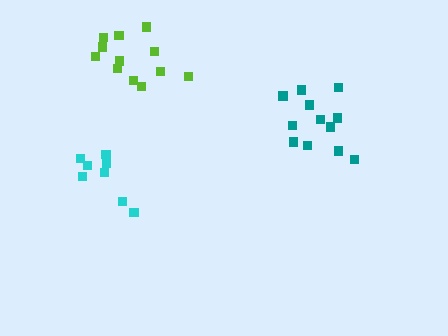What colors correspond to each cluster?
The clusters are colored: teal, cyan, lime.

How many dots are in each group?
Group 1: 12 dots, Group 2: 8 dots, Group 3: 12 dots (32 total).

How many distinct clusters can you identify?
There are 3 distinct clusters.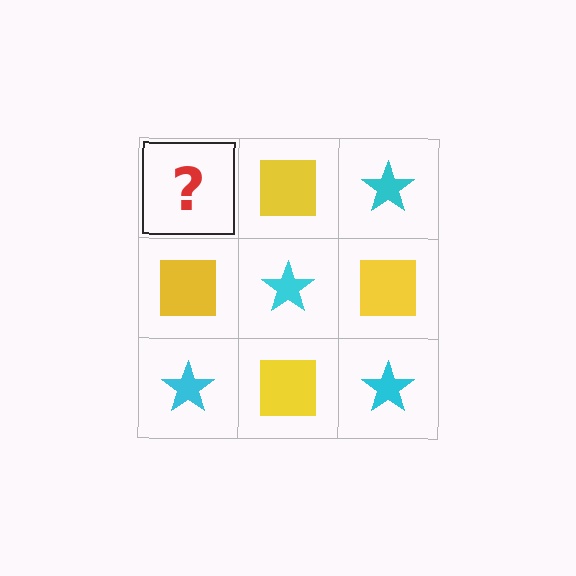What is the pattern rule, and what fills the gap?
The rule is that it alternates cyan star and yellow square in a checkerboard pattern. The gap should be filled with a cyan star.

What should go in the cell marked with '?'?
The missing cell should contain a cyan star.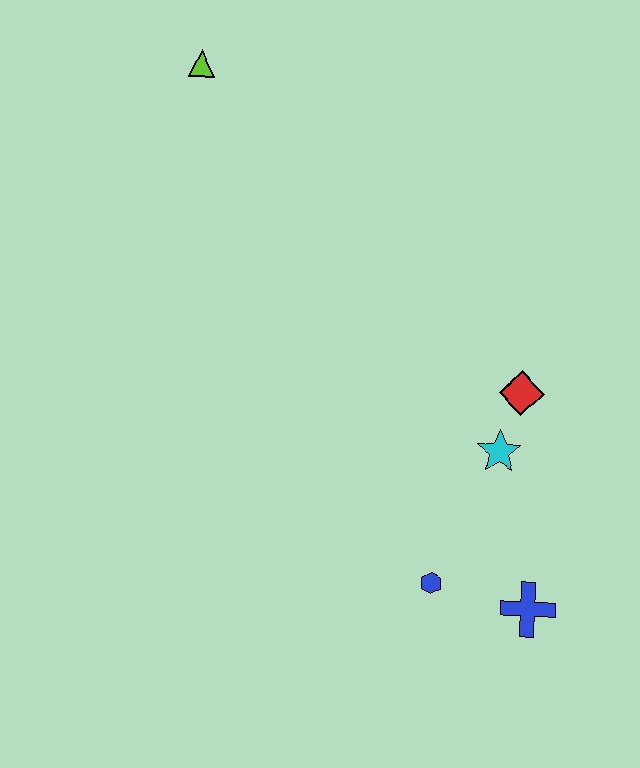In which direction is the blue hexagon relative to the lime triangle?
The blue hexagon is below the lime triangle.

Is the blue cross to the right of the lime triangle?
Yes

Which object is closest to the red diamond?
The cyan star is closest to the red diamond.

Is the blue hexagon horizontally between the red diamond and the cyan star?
No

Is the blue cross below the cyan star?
Yes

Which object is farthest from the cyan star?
The lime triangle is farthest from the cyan star.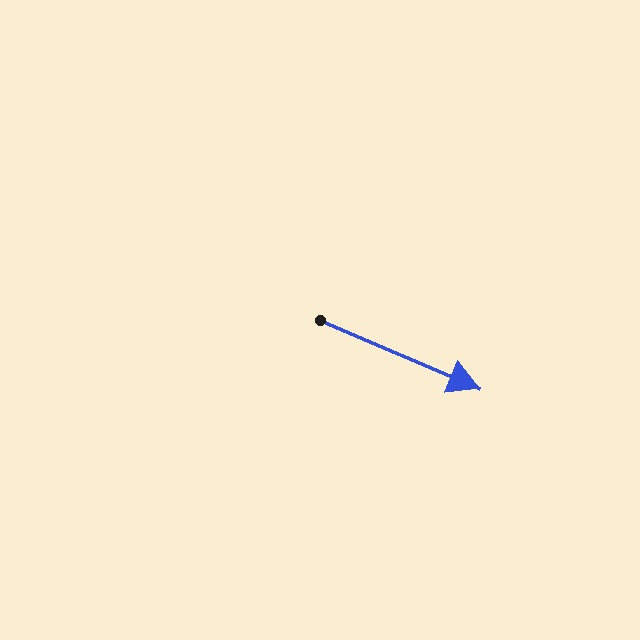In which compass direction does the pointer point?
Southeast.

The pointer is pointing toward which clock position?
Roughly 4 o'clock.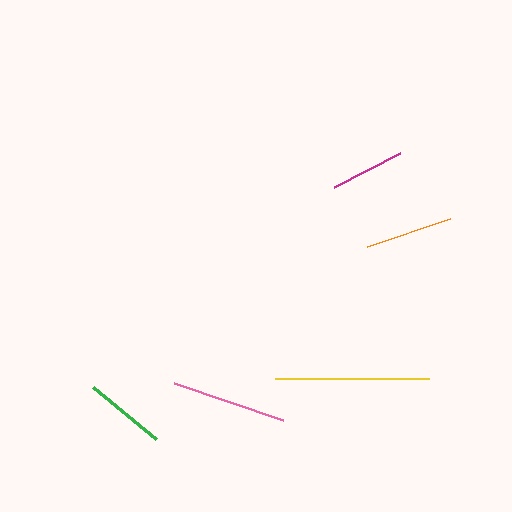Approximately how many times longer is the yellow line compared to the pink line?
The yellow line is approximately 1.3 times the length of the pink line.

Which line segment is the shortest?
The magenta line is the shortest at approximately 75 pixels.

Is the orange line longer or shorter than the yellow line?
The yellow line is longer than the orange line.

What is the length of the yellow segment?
The yellow segment is approximately 154 pixels long.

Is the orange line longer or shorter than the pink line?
The pink line is longer than the orange line.